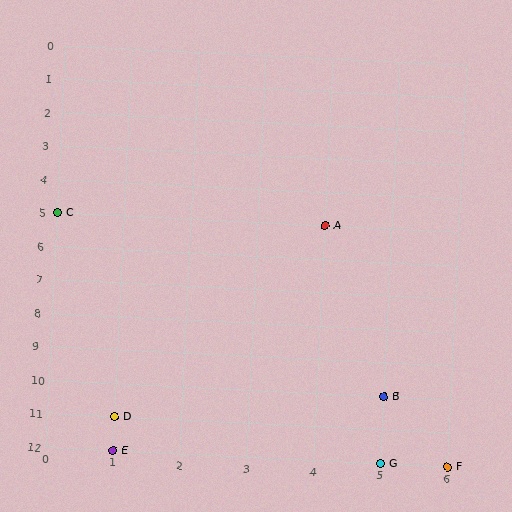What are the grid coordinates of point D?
Point D is at grid coordinates (1, 11).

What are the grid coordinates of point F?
Point F is at grid coordinates (6, 12).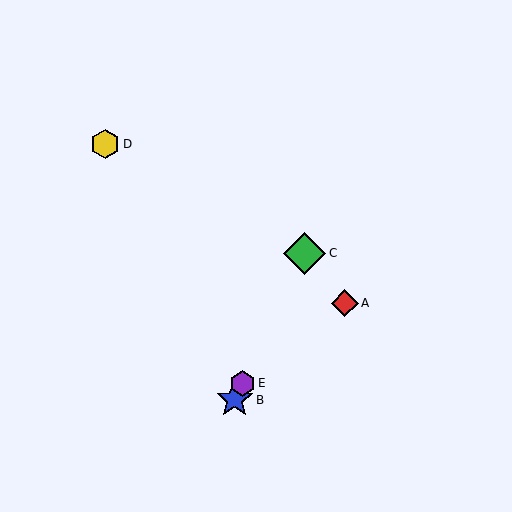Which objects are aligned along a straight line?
Objects B, C, E are aligned along a straight line.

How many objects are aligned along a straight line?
3 objects (B, C, E) are aligned along a straight line.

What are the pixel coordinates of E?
Object E is at (242, 383).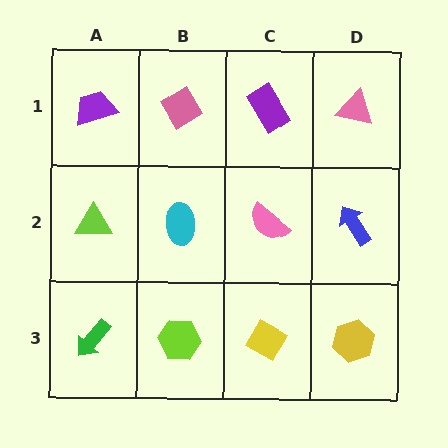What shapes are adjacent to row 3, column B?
A cyan ellipse (row 2, column B), a green arrow (row 3, column A), a yellow diamond (row 3, column C).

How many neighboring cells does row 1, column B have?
3.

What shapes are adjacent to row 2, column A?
A purple trapezoid (row 1, column A), a green arrow (row 3, column A), a cyan ellipse (row 2, column B).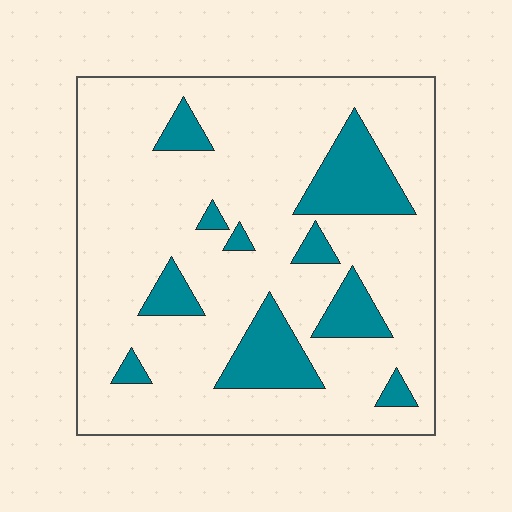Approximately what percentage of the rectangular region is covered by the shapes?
Approximately 20%.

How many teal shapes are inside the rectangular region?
10.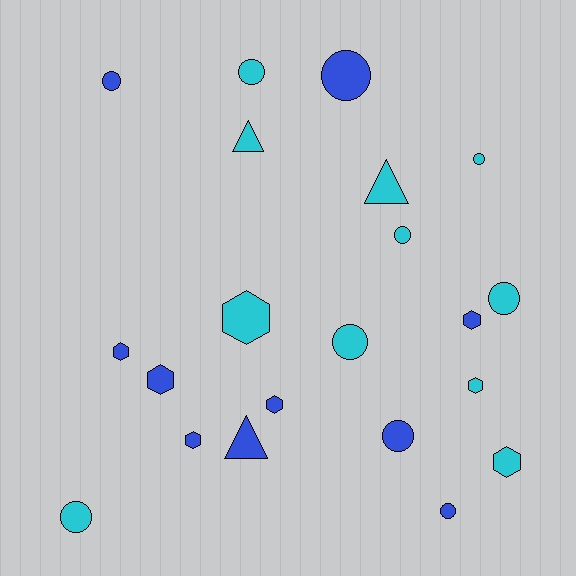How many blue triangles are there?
There is 1 blue triangle.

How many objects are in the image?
There are 21 objects.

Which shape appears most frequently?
Circle, with 10 objects.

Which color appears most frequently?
Cyan, with 11 objects.